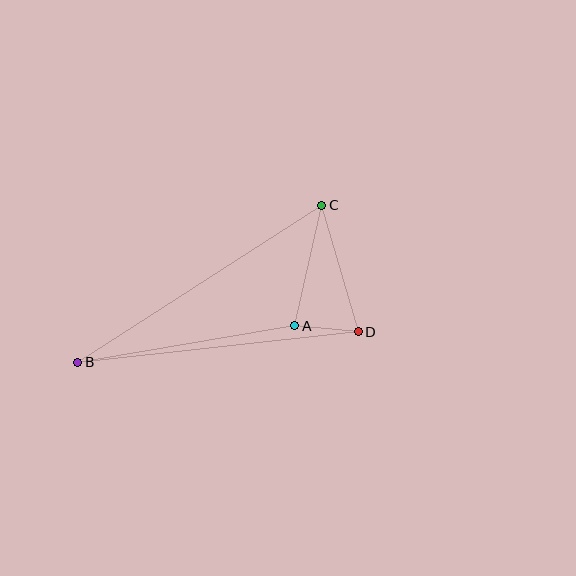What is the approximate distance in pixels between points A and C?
The distance between A and C is approximately 124 pixels.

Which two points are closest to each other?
Points A and D are closest to each other.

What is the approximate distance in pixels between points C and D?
The distance between C and D is approximately 132 pixels.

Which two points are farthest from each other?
Points B and C are farthest from each other.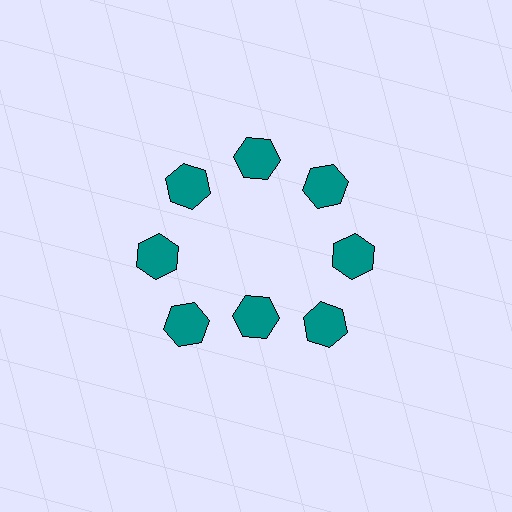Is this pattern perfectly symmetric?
No. The 8 teal hexagons are arranged in a ring, but one element near the 6 o'clock position is pulled inward toward the center, breaking the 8-fold rotational symmetry.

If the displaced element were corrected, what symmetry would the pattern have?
It would have 8-fold rotational symmetry — the pattern would map onto itself every 45 degrees.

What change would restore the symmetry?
The symmetry would be restored by moving it outward, back onto the ring so that all 8 hexagons sit at equal angles and equal distance from the center.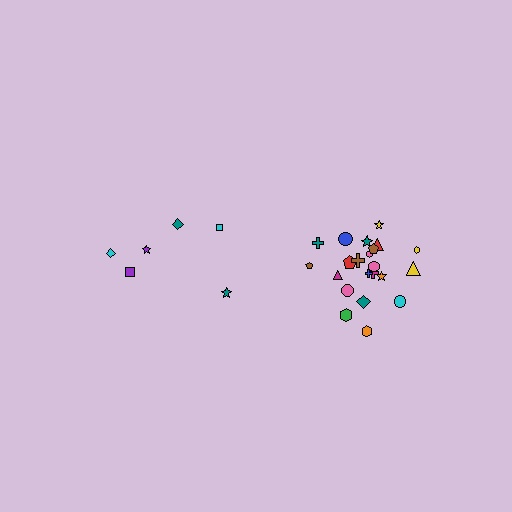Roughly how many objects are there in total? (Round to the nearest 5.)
Roughly 30 objects in total.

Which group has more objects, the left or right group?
The right group.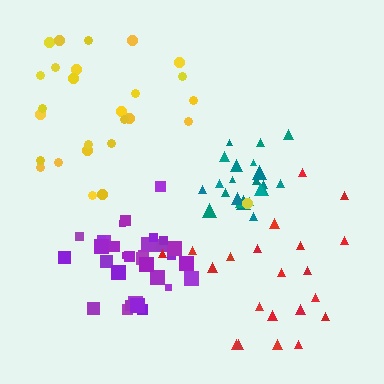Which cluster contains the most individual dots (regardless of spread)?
Purple (34).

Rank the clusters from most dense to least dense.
teal, purple, red, yellow.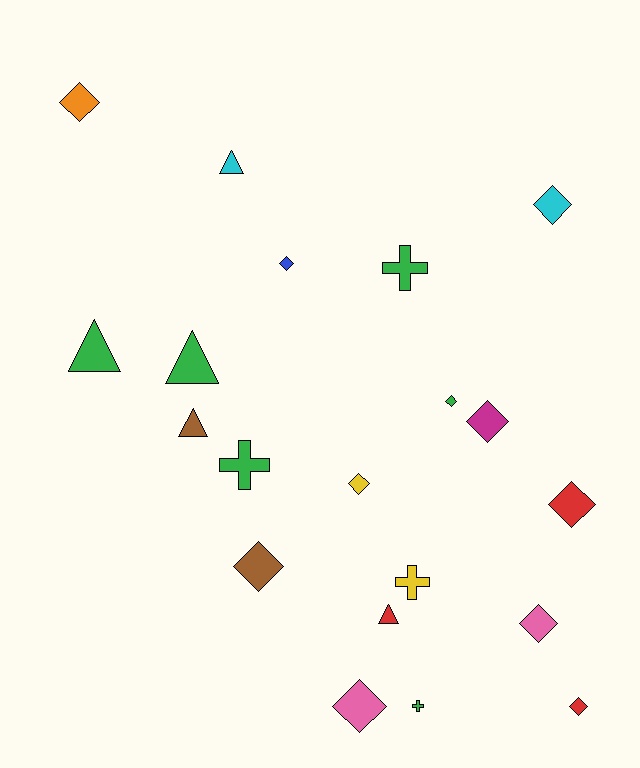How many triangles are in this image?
There are 5 triangles.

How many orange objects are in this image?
There is 1 orange object.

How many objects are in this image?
There are 20 objects.